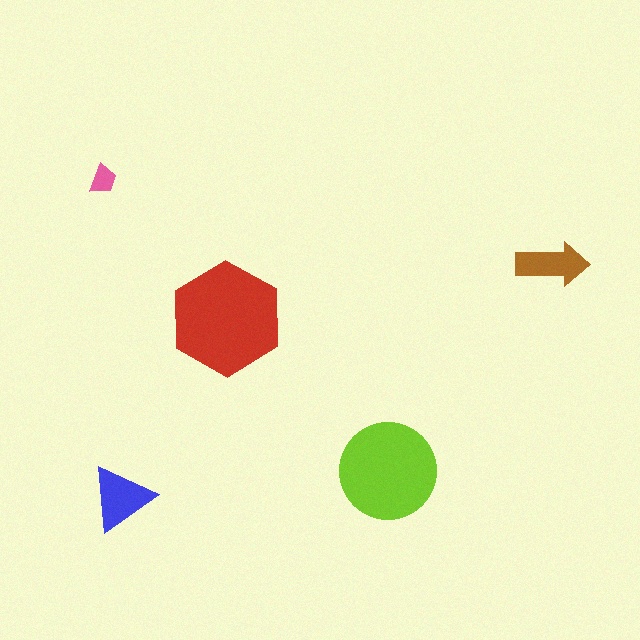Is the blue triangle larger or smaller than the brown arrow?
Larger.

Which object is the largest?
The red hexagon.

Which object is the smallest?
The pink trapezoid.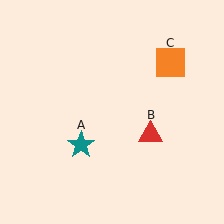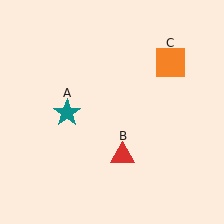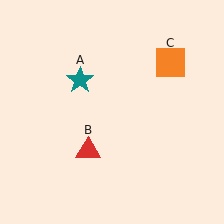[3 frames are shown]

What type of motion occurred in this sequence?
The teal star (object A), red triangle (object B) rotated clockwise around the center of the scene.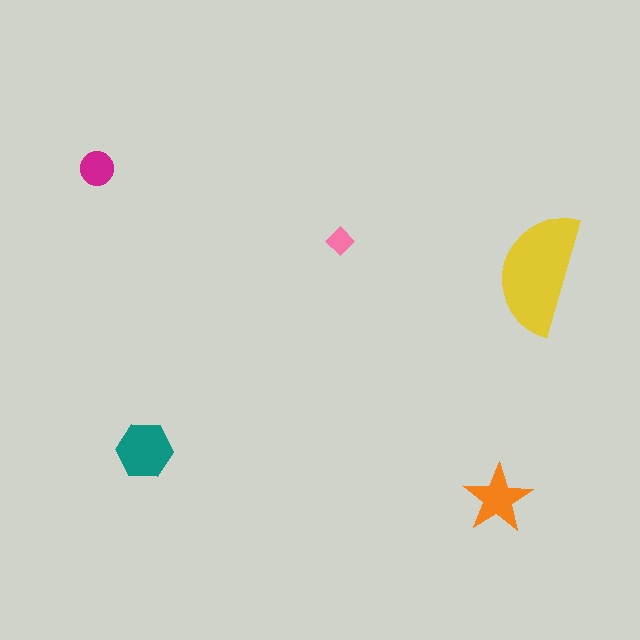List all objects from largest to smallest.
The yellow semicircle, the teal hexagon, the orange star, the magenta circle, the pink diamond.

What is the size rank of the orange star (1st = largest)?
3rd.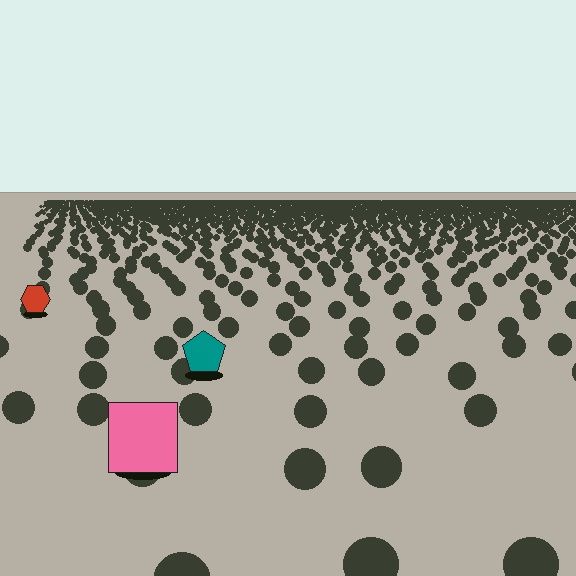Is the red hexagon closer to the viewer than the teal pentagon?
No. The teal pentagon is closer — you can tell from the texture gradient: the ground texture is coarser near it.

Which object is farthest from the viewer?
The red hexagon is farthest from the viewer. It appears smaller and the ground texture around it is denser.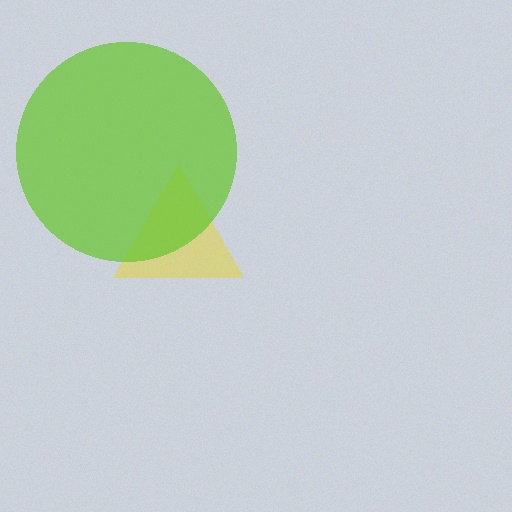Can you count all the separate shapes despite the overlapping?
Yes, there are 2 separate shapes.